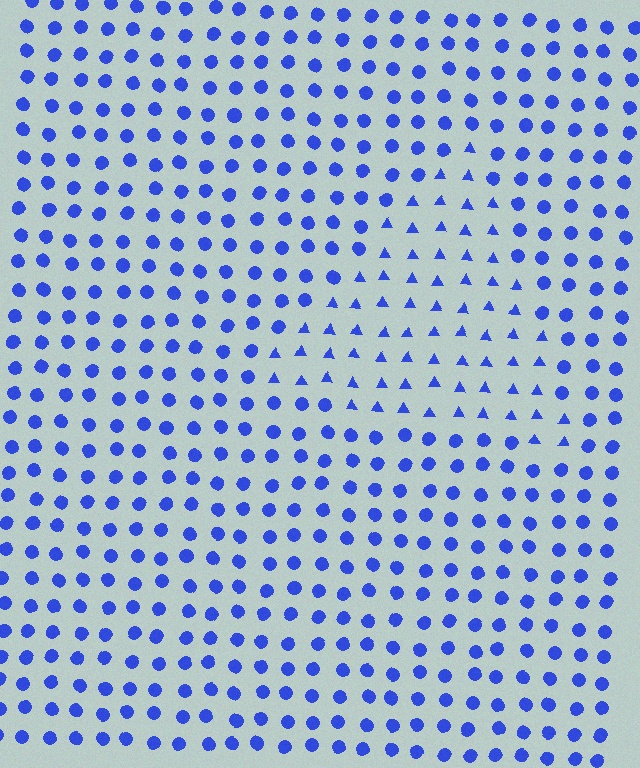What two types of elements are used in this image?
The image uses triangles inside the triangle region and circles outside it.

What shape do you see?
I see a triangle.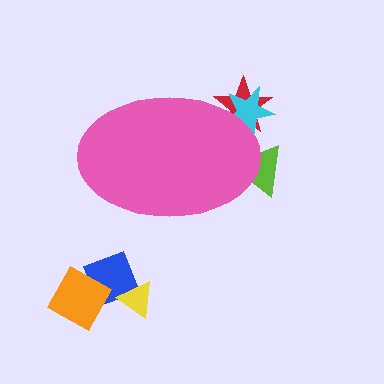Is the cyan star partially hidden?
Yes, the cyan star is partially hidden behind the pink ellipse.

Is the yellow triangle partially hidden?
No, the yellow triangle is fully visible.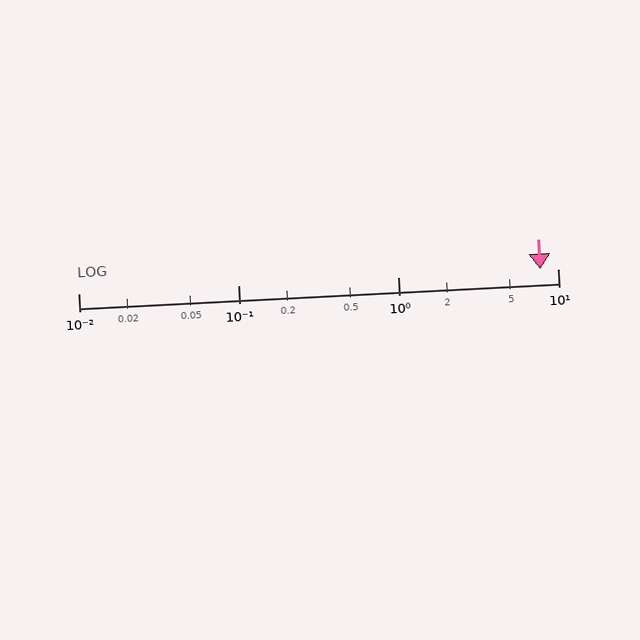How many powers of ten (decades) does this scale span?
The scale spans 3 decades, from 0.01 to 10.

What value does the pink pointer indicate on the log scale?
The pointer indicates approximately 7.8.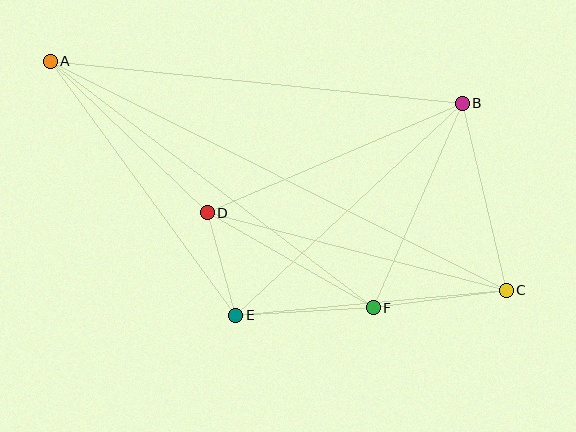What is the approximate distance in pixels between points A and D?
The distance between A and D is approximately 218 pixels.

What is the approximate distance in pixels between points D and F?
The distance between D and F is approximately 191 pixels.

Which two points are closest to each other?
Points D and E are closest to each other.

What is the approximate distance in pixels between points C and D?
The distance between C and D is approximately 309 pixels.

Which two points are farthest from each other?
Points A and C are farthest from each other.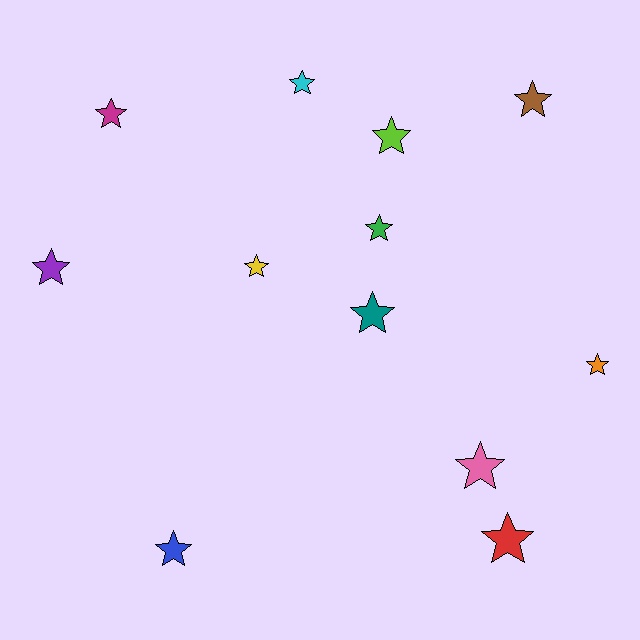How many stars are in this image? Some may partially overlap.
There are 12 stars.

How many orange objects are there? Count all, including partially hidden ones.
There is 1 orange object.